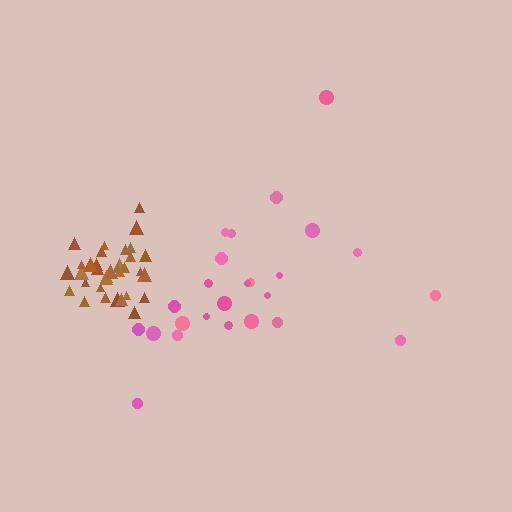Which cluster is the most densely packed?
Brown.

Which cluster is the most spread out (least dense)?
Pink.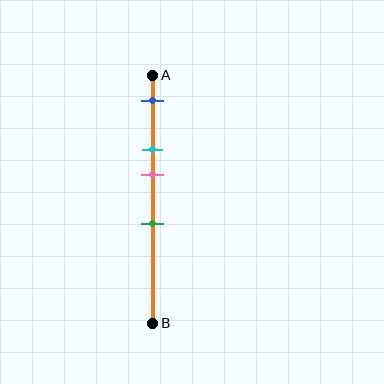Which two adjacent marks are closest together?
The cyan and pink marks are the closest adjacent pair.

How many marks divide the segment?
There are 4 marks dividing the segment.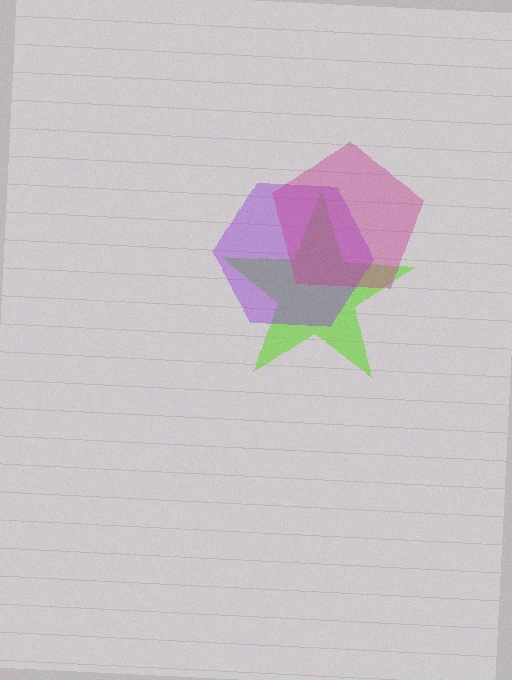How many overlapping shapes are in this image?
There are 3 overlapping shapes in the image.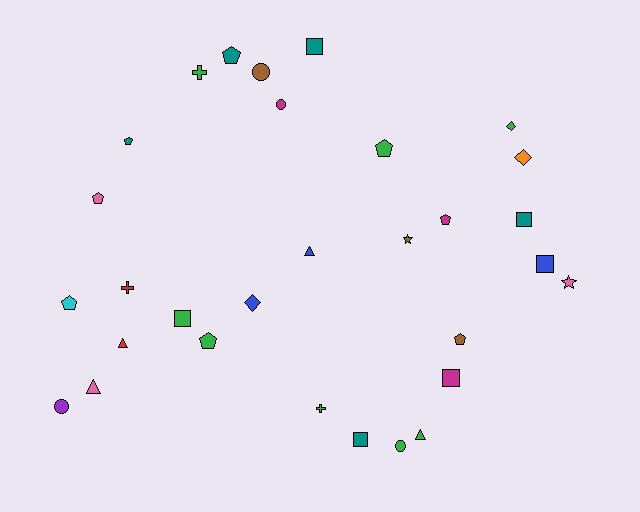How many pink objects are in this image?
There are 3 pink objects.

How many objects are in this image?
There are 30 objects.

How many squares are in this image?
There are 6 squares.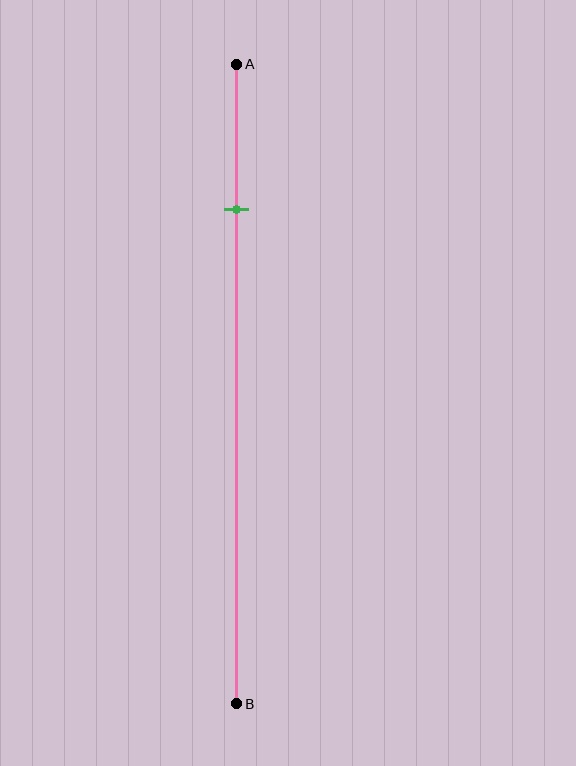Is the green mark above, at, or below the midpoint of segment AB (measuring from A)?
The green mark is above the midpoint of segment AB.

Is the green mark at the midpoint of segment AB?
No, the mark is at about 25% from A, not at the 50% midpoint.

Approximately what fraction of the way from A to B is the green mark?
The green mark is approximately 25% of the way from A to B.